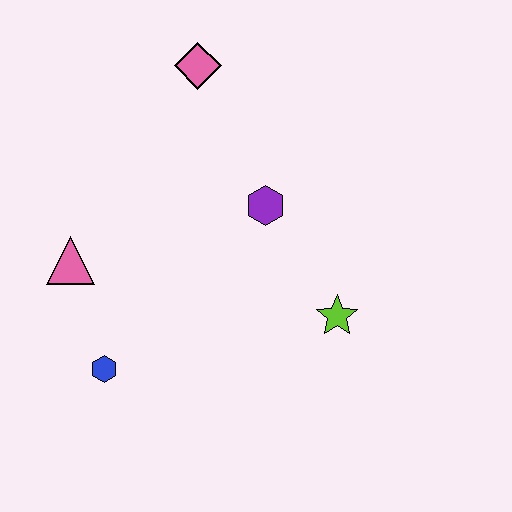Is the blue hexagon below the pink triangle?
Yes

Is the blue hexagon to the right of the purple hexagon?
No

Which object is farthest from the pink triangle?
The lime star is farthest from the pink triangle.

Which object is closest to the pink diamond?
The purple hexagon is closest to the pink diamond.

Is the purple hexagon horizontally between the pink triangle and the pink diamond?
No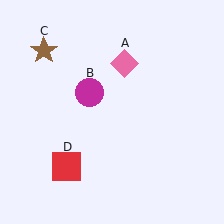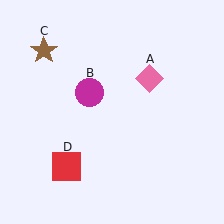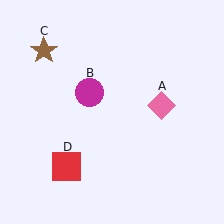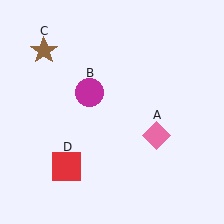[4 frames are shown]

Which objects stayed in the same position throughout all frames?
Magenta circle (object B) and brown star (object C) and red square (object D) remained stationary.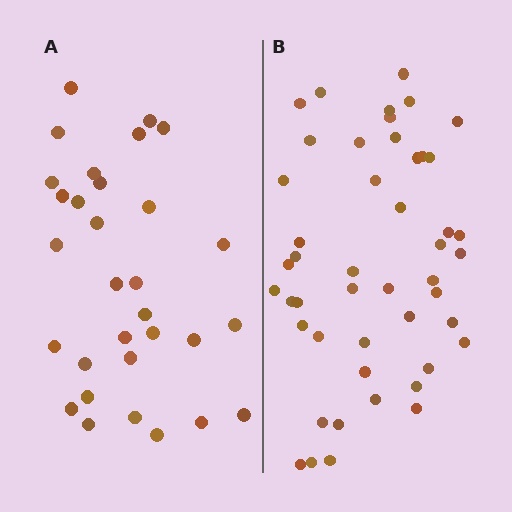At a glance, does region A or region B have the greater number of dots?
Region B (the right region) has more dots.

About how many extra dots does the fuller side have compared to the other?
Region B has approximately 15 more dots than region A.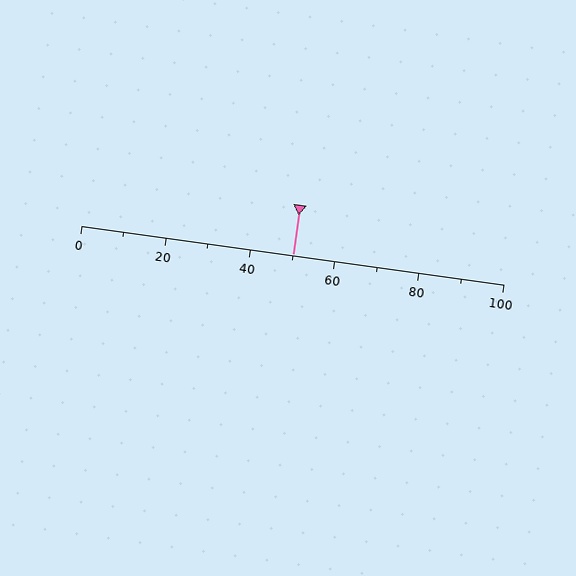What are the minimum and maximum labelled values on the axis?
The axis runs from 0 to 100.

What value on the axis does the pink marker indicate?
The marker indicates approximately 50.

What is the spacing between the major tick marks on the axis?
The major ticks are spaced 20 apart.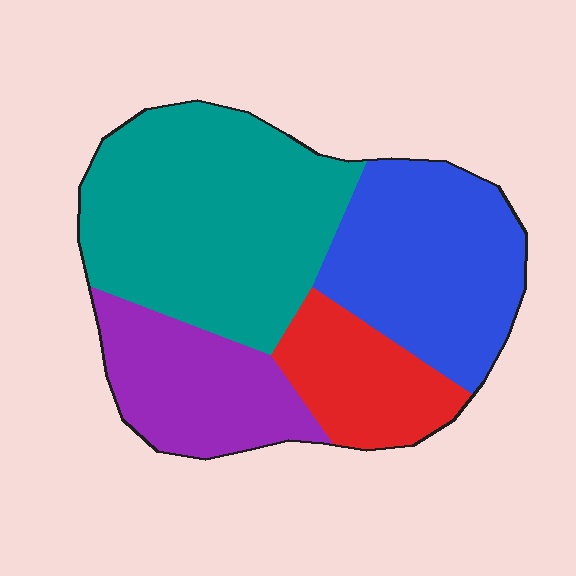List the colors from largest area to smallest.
From largest to smallest: teal, blue, purple, red.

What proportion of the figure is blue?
Blue covers about 25% of the figure.